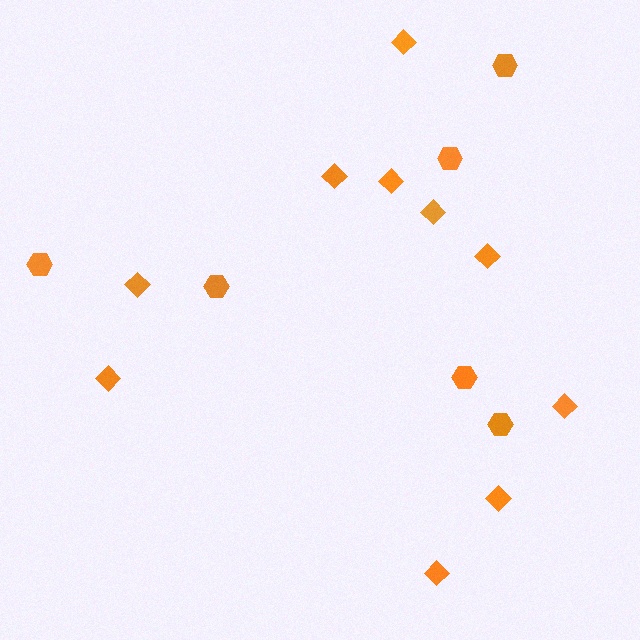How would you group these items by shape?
There are 2 groups: one group of hexagons (6) and one group of diamonds (10).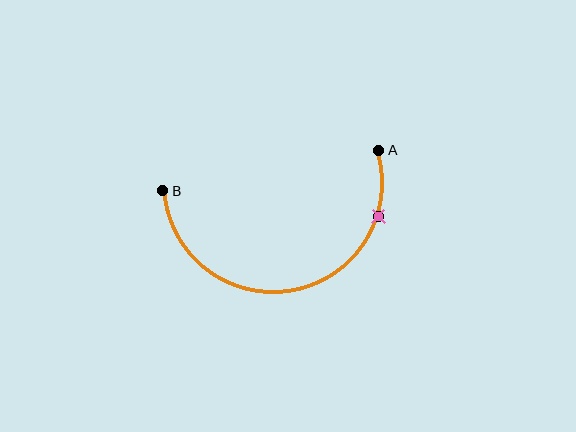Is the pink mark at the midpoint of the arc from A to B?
No. The pink mark lies on the arc but is closer to endpoint A. The arc midpoint would be at the point on the curve equidistant along the arc from both A and B.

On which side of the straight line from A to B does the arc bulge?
The arc bulges below the straight line connecting A and B.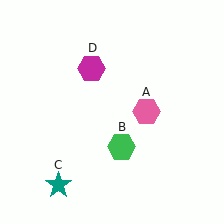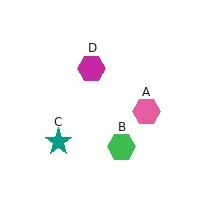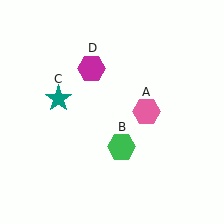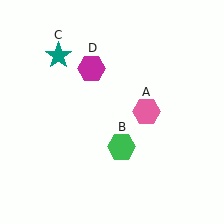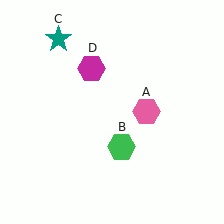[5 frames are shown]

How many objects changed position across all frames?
1 object changed position: teal star (object C).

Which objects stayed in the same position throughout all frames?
Pink hexagon (object A) and green hexagon (object B) and magenta hexagon (object D) remained stationary.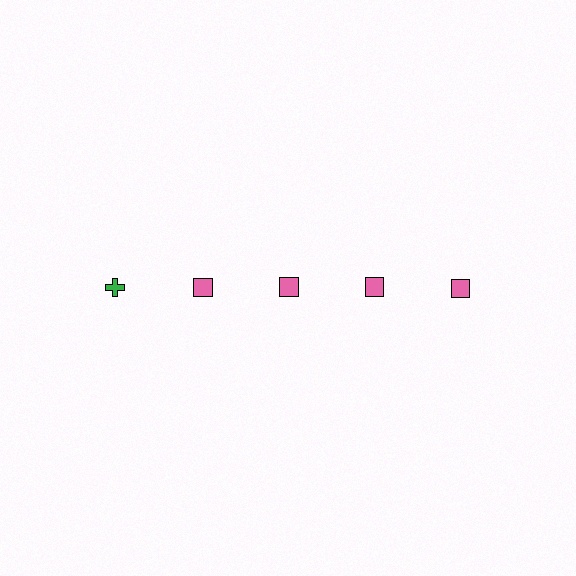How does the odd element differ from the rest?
It differs in both color (green instead of pink) and shape (cross instead of square).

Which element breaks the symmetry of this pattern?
The green cross in the top row, leftmost column breaks the symmetry. All other shapes are pink squares.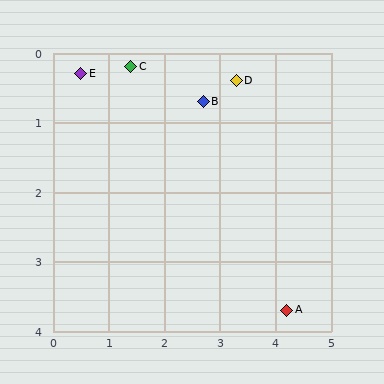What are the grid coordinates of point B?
Point B is at approximately (2.7, 0.7).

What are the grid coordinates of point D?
Point D is at approximately (3.3, 0.4).